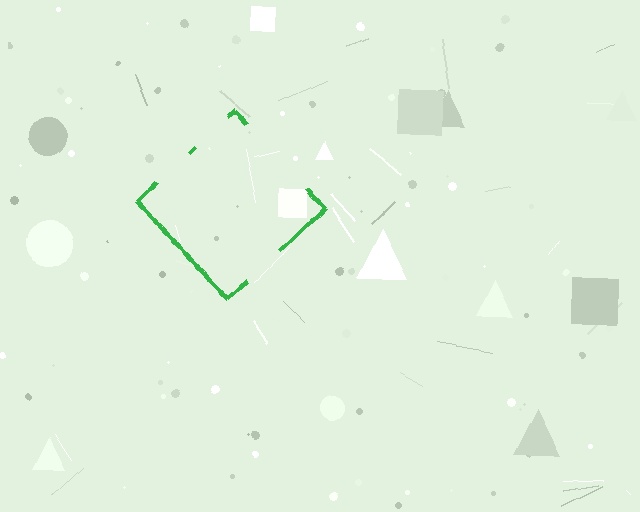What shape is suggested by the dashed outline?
The dashed outline suggests a diamond.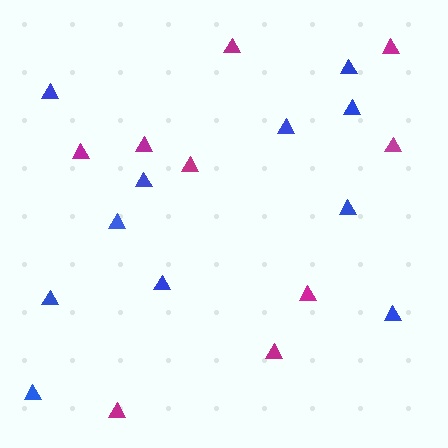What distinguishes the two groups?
There are 2 groups: one group of magenta triangles (9) and one group of blue triangles (11).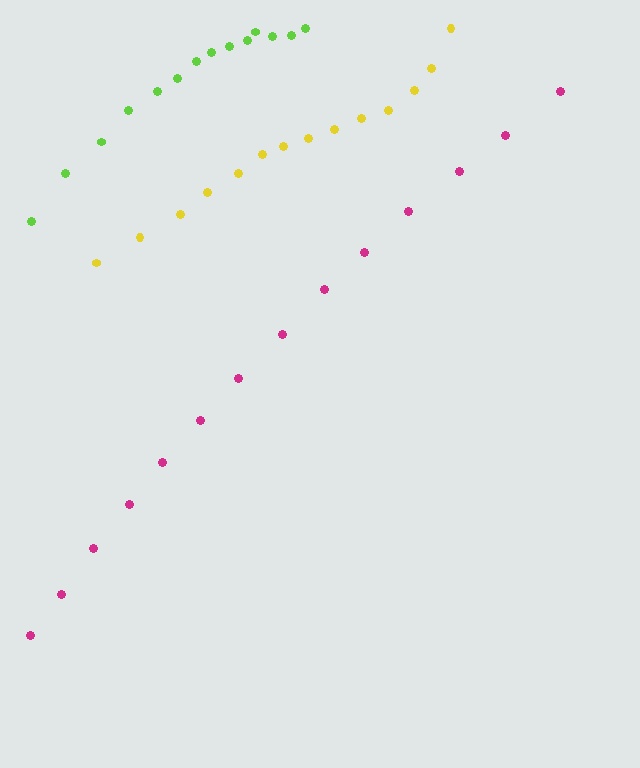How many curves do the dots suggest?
There are 3 distinct paths.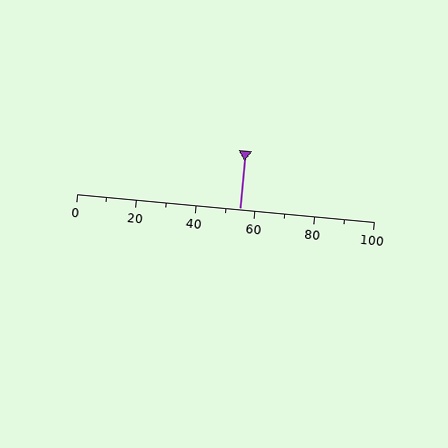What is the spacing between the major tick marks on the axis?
The major ticks are spaced 20 apart.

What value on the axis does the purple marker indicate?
The marker indicates approximately 55.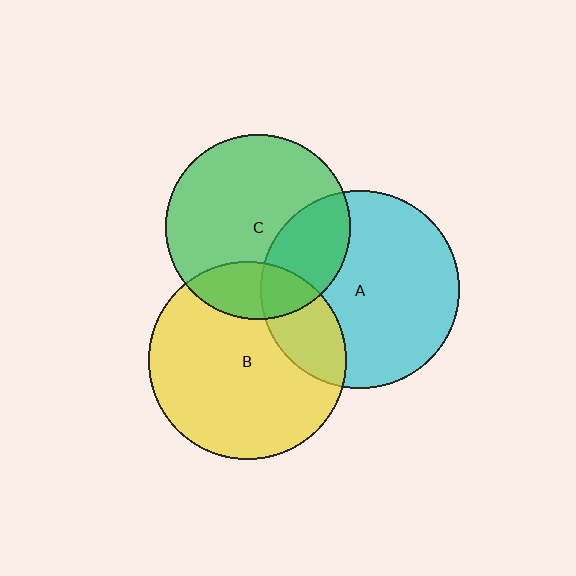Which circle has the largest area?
Circle A (cyan).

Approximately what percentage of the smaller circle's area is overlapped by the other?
Approximately 20%.